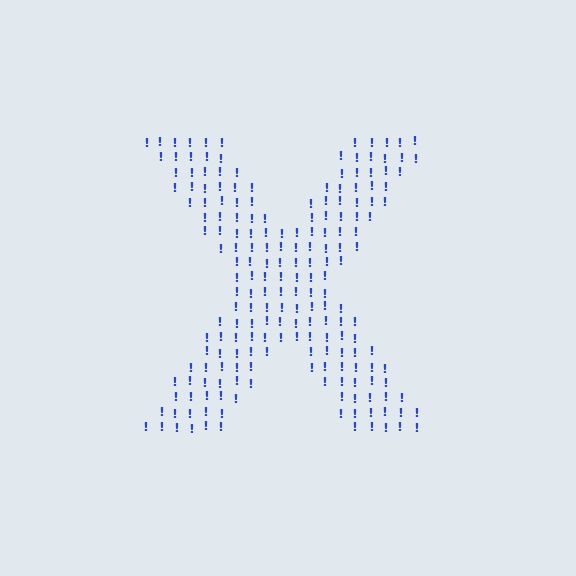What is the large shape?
The large shape is the letter X.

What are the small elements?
The small elements are exclamation marks.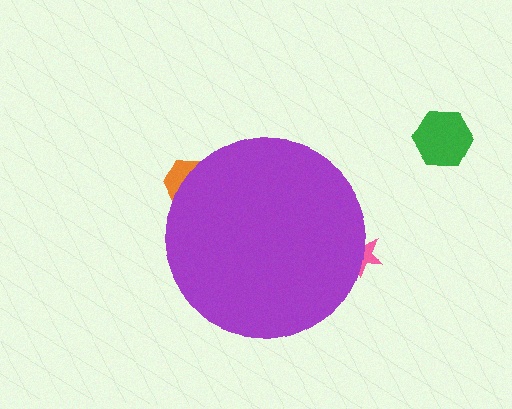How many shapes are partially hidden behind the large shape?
2 shapes are partially hidden.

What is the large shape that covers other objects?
A purple circle.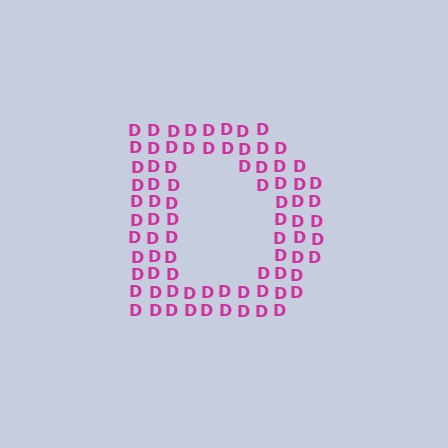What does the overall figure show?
The overall figure shows the letter D.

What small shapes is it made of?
It is made of small letter D's.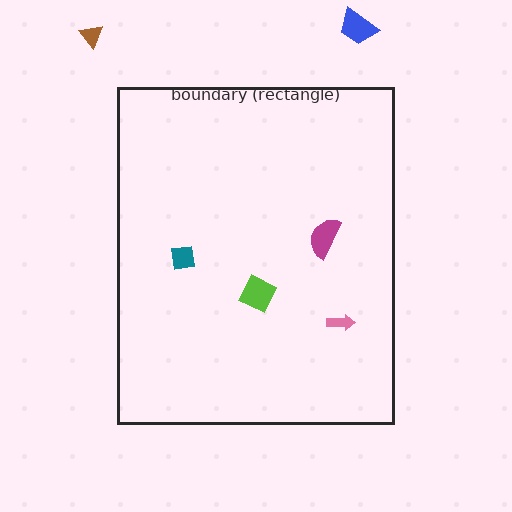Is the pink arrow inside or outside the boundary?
Inside.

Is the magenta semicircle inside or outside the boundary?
Inside.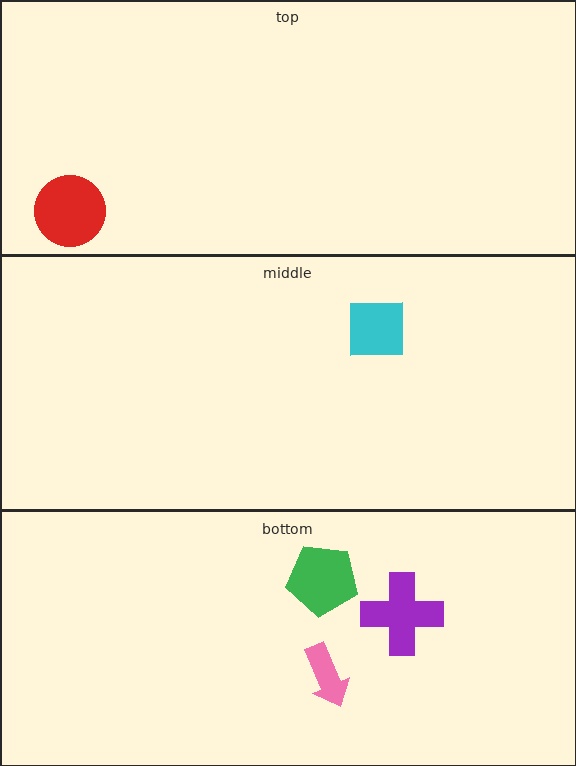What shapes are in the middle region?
The cyan square.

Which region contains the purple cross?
The bottom region.